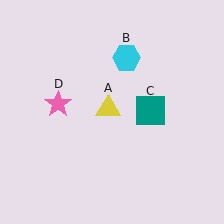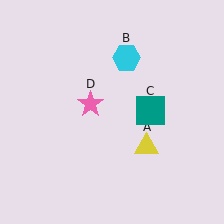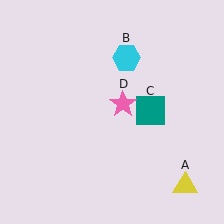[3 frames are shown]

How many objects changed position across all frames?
2 objects changed position: yellow triangle (object A), pink star (object D).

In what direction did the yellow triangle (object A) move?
The yellow triangle (object A) moved down and to the right.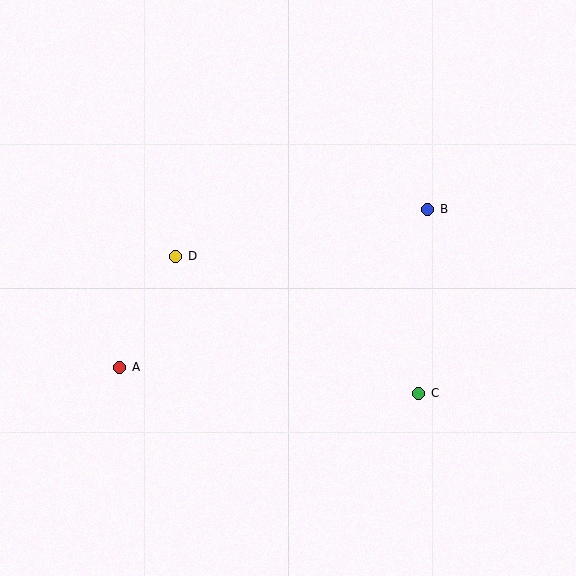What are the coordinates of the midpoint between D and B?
The midpoint between D and B is at (302, 233).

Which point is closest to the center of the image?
Point D at (176, 256) is closest to the center.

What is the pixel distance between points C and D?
The distance between C and D is 279 pixels.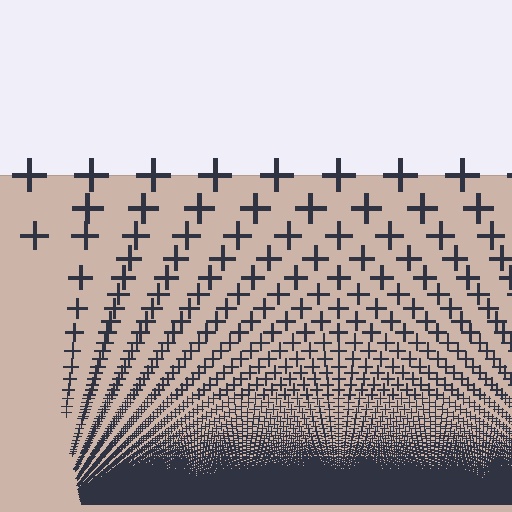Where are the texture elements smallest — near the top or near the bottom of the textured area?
Near the bottom.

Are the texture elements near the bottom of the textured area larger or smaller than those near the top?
Smaller. The gradient is inverted — elements near the bottom are smaller and denser.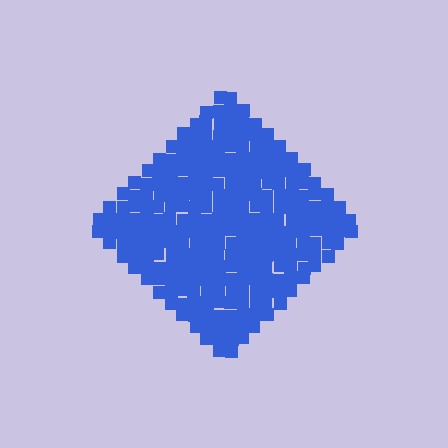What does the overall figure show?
The overall figure shows a diamond.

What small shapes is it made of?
It is made of small squares.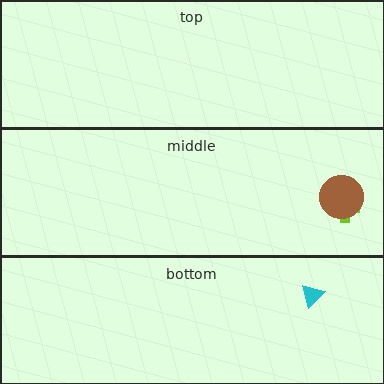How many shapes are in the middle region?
2.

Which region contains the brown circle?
The middle region.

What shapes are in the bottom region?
The cyan triangle.